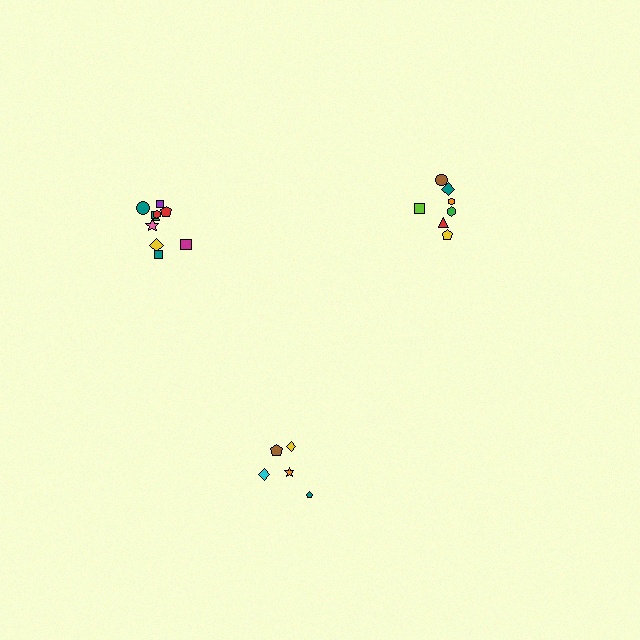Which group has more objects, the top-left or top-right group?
The top-left group.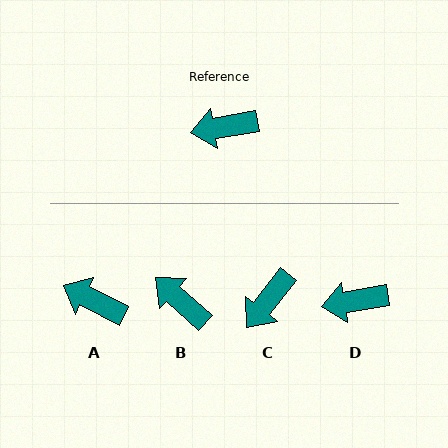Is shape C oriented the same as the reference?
No, it is off by about 43 degrees.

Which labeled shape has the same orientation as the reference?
D.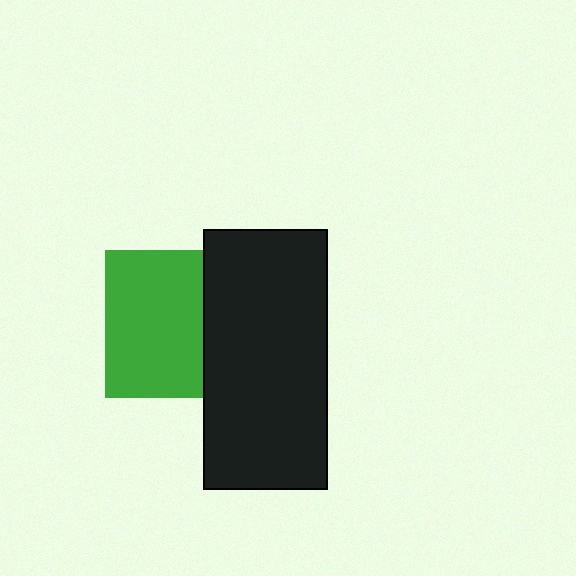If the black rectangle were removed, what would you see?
You would see the complete green square.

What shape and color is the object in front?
The object in front is a black rectangle.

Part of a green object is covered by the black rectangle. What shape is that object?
It is a square.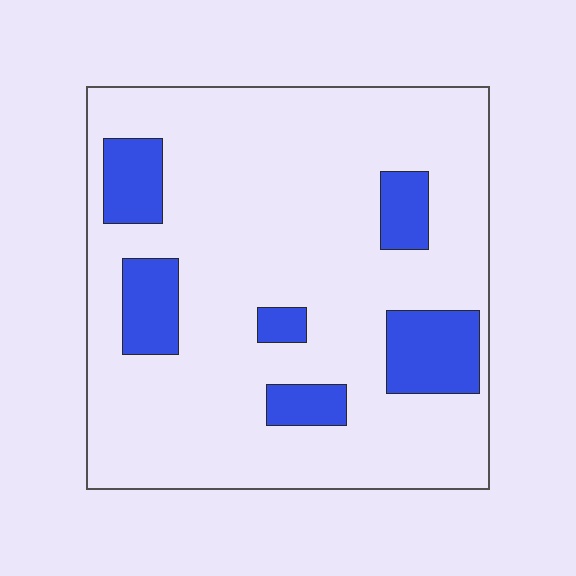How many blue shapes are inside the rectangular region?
6.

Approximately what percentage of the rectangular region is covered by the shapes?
Approximately 15%.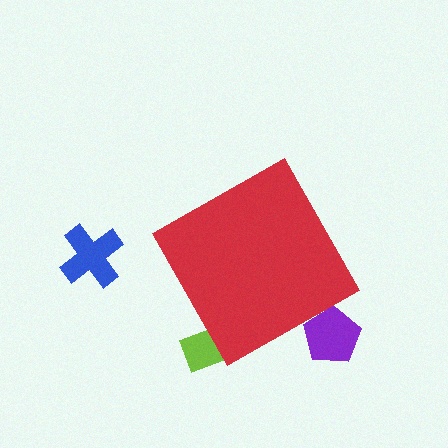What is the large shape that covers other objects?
A red diamond.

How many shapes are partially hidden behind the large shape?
2 shapes are partially hidden.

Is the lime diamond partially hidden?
Yes, the lime diamond is partially hidden behind the red diamond.